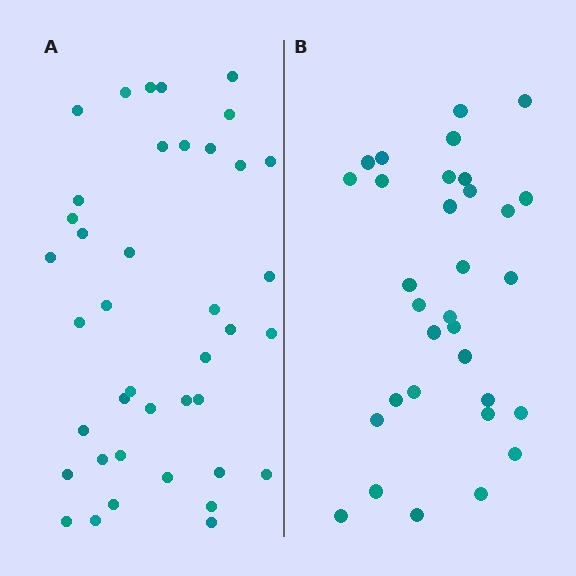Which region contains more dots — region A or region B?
Region A (the left region) has more dots.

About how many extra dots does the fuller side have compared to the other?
Region A has roughly 8 or so more dots than region B.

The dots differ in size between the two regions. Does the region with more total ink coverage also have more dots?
No. Region B has more total ink coverage because its dots are larger, but region A actually contains more individual dots. Total area can be misleading — the number of items is what matters here.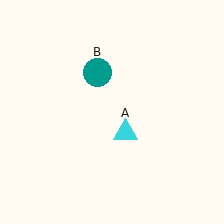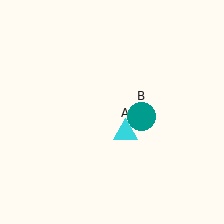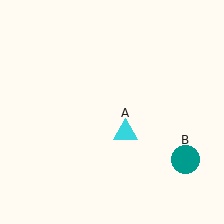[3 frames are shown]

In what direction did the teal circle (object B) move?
The teal circle (object B) moved down and to the right.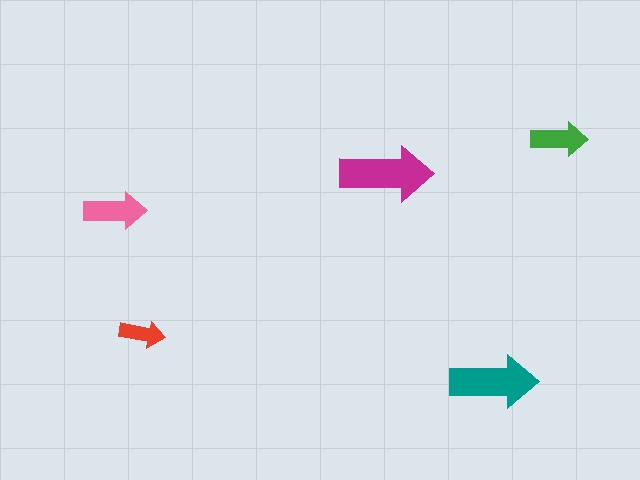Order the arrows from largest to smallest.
the magenta one, the teal one, the pink one, the green one, the red one.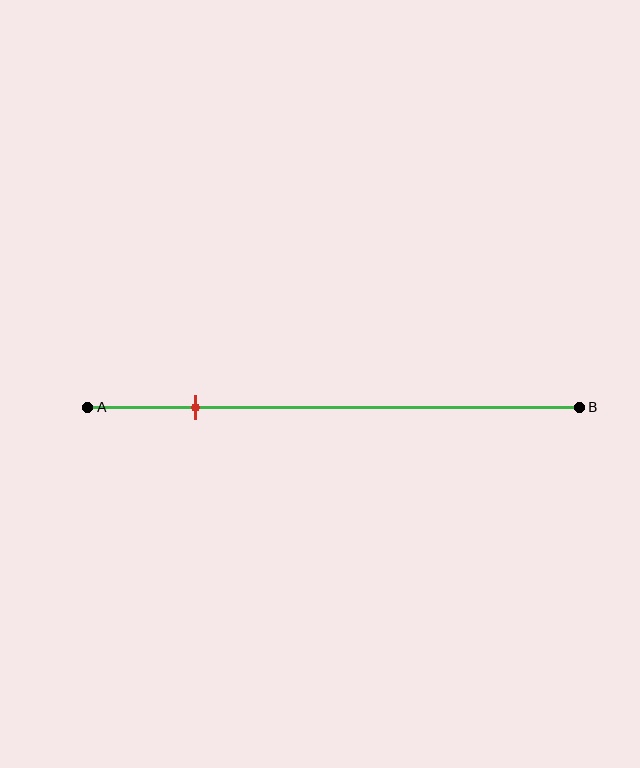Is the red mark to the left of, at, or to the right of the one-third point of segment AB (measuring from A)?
The red mark is to the left of the one-third point of segment AB.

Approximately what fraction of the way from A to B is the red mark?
The red mark is approximately 20% of the way from A to B.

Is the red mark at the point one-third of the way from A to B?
No, the mark is at about 20% from A, not at the 33% one-third point.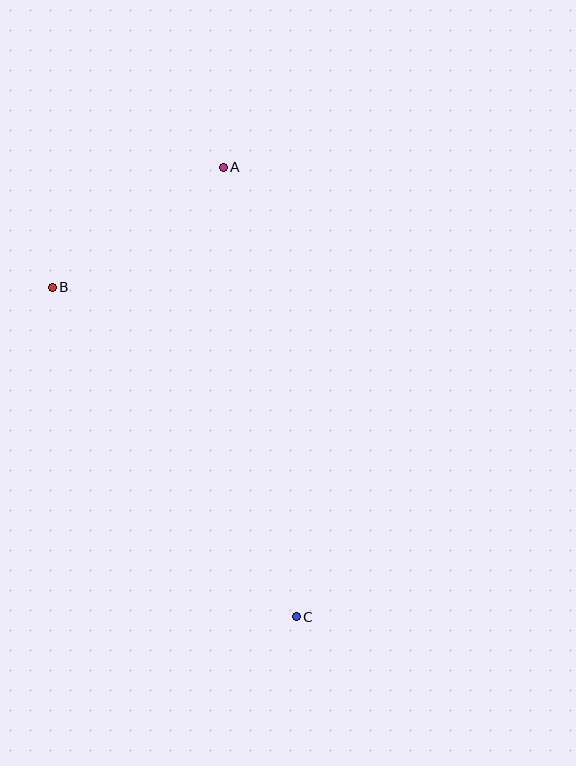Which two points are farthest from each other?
Points A and C are farthest from each other.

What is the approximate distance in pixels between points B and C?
The distance between B and C is approximately 410 pixels.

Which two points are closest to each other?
Points A and B are closest to each other.